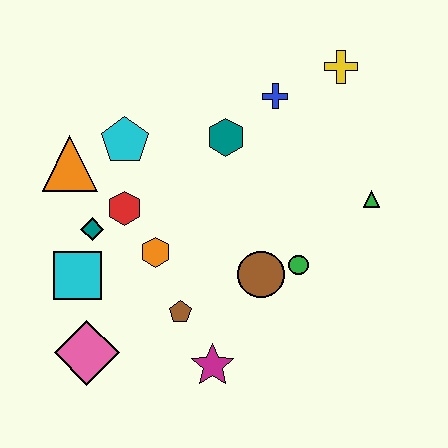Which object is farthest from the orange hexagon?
The yellow cross is farthest from the orange hexagon.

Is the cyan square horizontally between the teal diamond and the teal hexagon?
No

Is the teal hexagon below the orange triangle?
No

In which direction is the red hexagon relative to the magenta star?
The red hexagon is above the magenta star.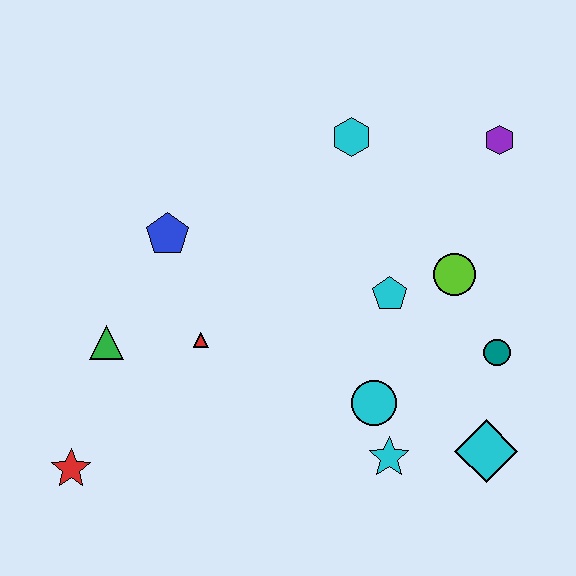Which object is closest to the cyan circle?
The cyan star is closest to the cyan circle.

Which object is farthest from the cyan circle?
The red star is farthest from the cyan circle.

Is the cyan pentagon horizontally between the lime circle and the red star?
Yes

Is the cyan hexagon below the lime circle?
No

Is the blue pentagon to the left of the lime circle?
Yes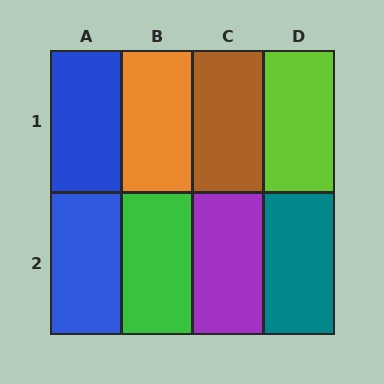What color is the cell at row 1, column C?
Brown.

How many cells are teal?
1 cell is teal.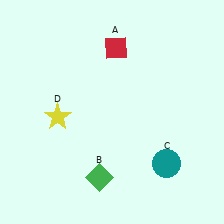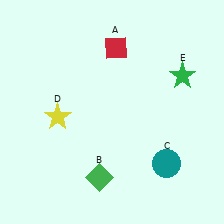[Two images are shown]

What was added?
A green star (E) was added in Image 2.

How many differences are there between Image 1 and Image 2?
There is 1 difference between the two images.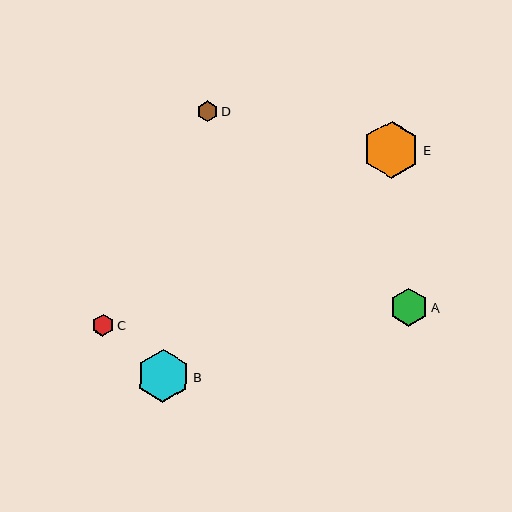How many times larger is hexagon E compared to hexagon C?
Hexagon E is approximately 2.6 times the size of hexagon C.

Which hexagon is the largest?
Hexagon E is the largest with a size of approximately 57 pixels.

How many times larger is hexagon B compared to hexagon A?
Hexagon B is approximately 1.4 times the size of hexagon A.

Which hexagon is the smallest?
Hexagon D is the smallest with a size of approximately 20 pixels.